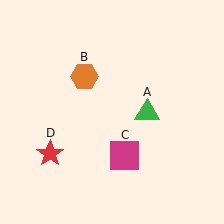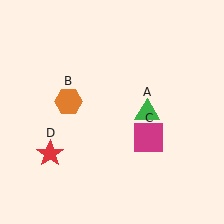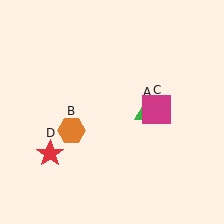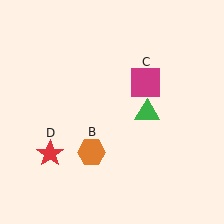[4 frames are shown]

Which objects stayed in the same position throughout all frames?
Green triangle (object A) and red star (object D) remained stationary.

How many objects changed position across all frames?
2 objects changed position: orange hexagon (object B), magenta square (object C).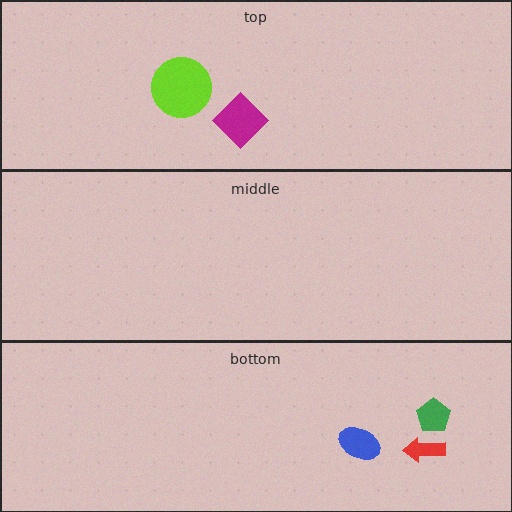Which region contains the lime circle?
The top region.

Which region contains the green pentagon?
The bottom region.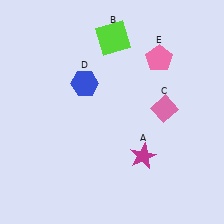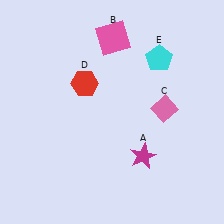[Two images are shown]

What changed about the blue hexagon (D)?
In Image 1, D is blue. In Image 2, it changed to red.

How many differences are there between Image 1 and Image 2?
There are 3 differences between the two images.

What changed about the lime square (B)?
In Image 1, B is lime. In Image 2, it changed to pink.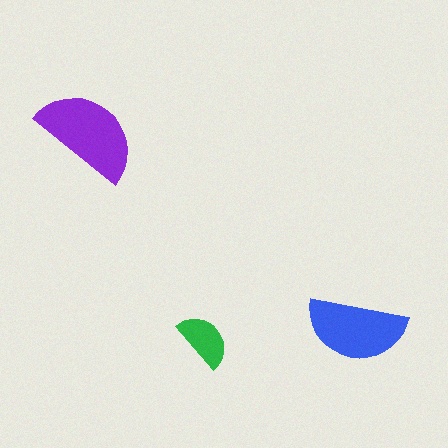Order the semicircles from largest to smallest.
the purple one, the blue one, the green one.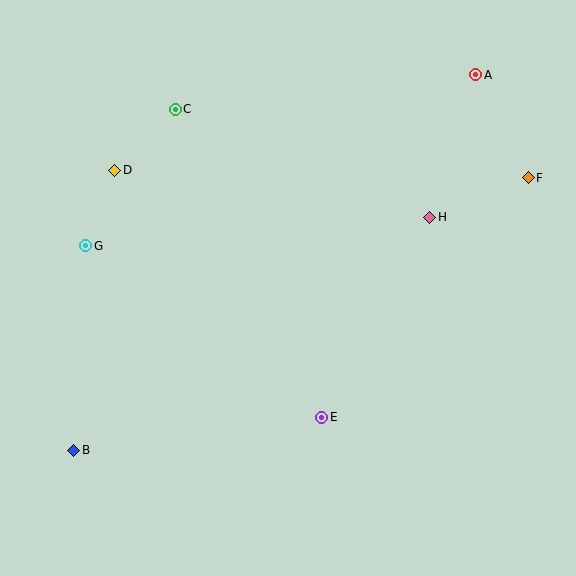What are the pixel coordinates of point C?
Point C is at (175, 109).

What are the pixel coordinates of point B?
Point B is at (74, 450).